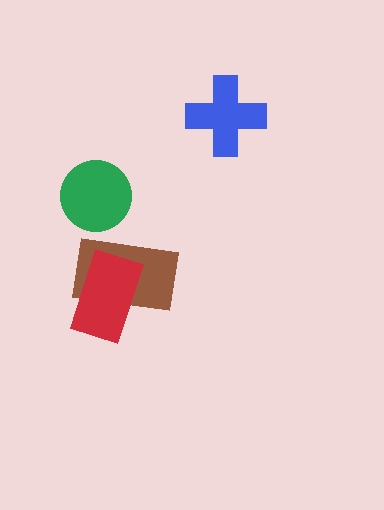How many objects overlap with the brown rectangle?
1 object overlaps with the brown rectangle.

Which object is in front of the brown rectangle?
The red rectangle is in front of the brown rectangle.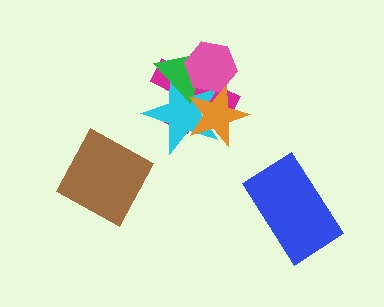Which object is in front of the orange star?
The pink hexagon is in front of the orange star.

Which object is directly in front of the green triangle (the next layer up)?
The orange star is directly in front of the green triangle.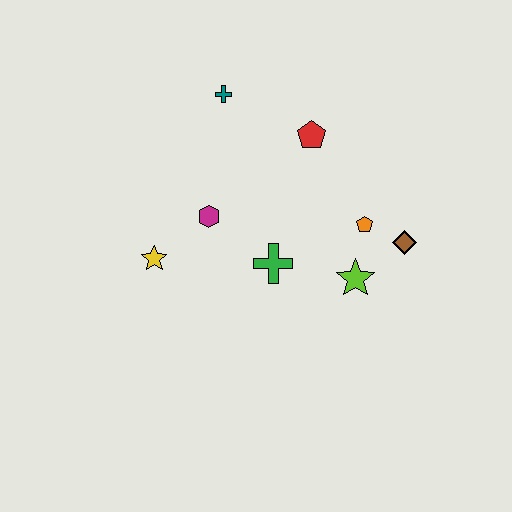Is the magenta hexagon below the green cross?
No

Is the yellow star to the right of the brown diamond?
No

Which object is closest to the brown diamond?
The orange pentagon is closest to the brown diamond.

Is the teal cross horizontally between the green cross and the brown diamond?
No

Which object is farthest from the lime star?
The teal cross is farthest from the lime star.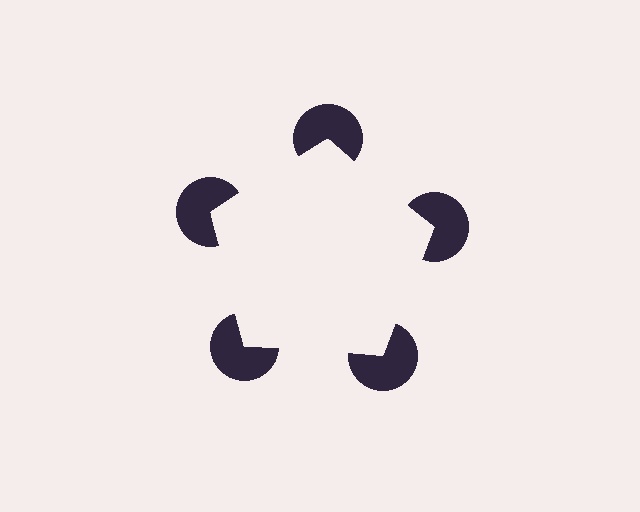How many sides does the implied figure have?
5 sides.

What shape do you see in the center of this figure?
An illusory pentagon — its edges are inferred from the aligned wedge cuts in the pac-man discs, not physically drawn.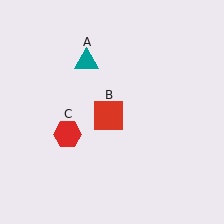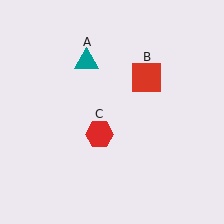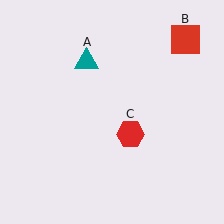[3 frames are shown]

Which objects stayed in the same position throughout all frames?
Teal triangle (object A) remained stationary.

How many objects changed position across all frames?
2 objects changed position: red square (object B), red hexagon (object C).